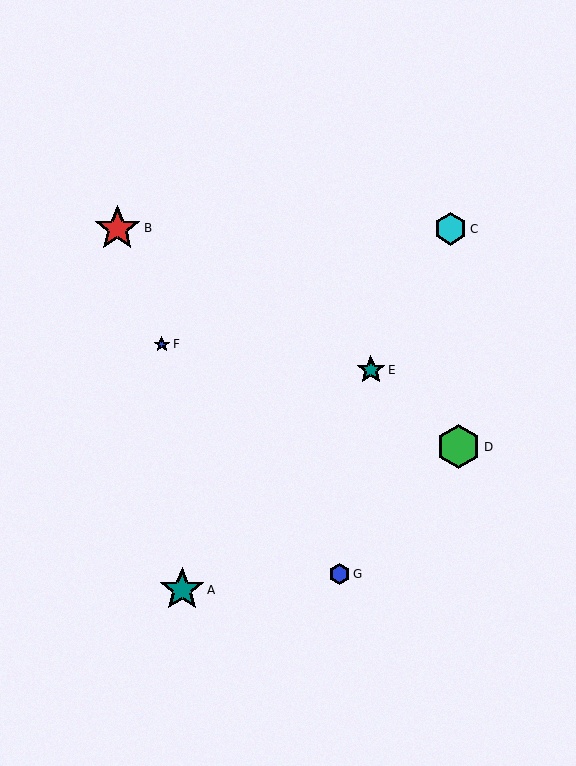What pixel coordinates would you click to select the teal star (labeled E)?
Click at (371, 370) to select the teal star E.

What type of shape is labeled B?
Shape B is a red star.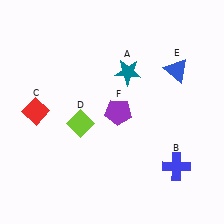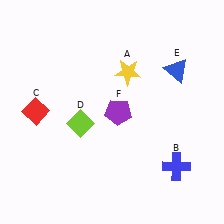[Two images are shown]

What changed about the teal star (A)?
In Image 1, A is teal. In Image 2, it changed to yellow.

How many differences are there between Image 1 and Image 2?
There is 1 difference between the two images.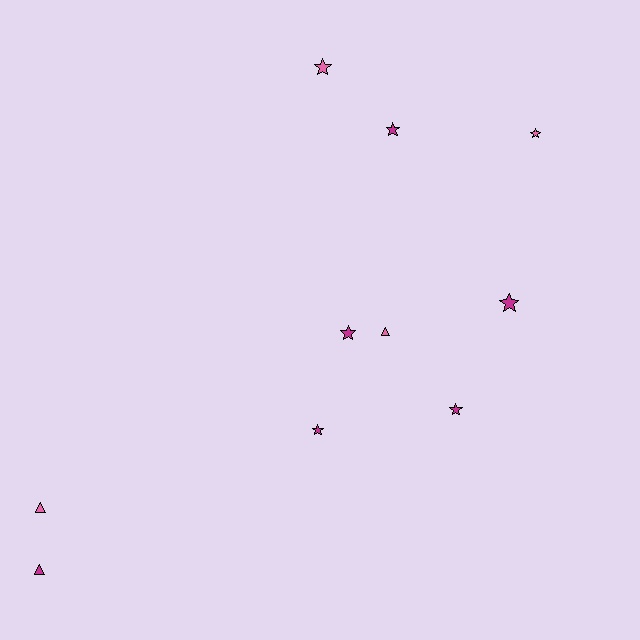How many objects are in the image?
There are 10 objects.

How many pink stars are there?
There are 2 pink stars.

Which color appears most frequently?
Magenta, with 6 objects.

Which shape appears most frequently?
Star, with 7 objects.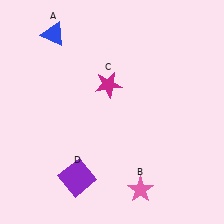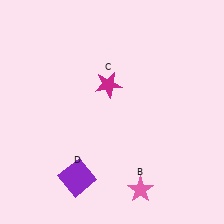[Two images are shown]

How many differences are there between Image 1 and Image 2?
There is 1 difference between the two images.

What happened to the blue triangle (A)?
The blue triangle (A) was removed in Image 2. It was in the top-left area of Image 1.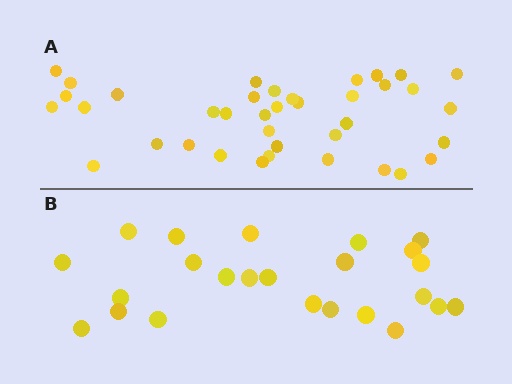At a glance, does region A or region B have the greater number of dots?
Region A (the top region) has more dots.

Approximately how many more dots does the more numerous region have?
Region A has approximately 15 more dots than region B.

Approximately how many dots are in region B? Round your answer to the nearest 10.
About 20 dots. (The exact count is 24, which rounds to 20.)